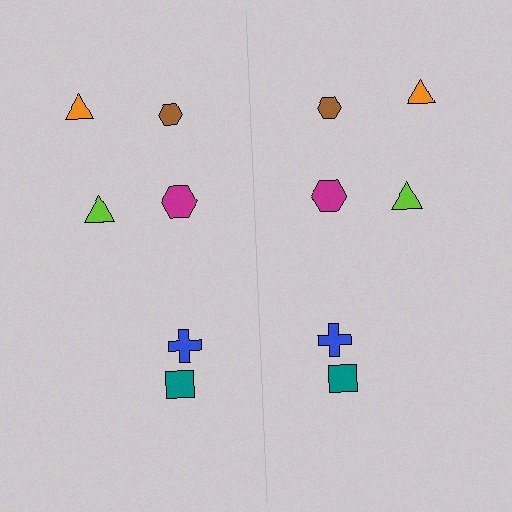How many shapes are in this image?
There are 12 shapes in this image.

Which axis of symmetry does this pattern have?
The pattern has a vertical axis of symmetry running through the center of the image.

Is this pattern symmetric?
Yes, this pattern has bilateral (reflection) symmetry.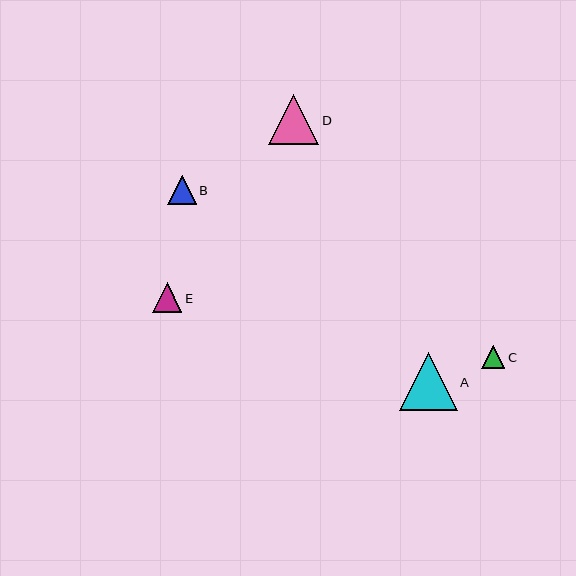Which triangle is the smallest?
Triangle C is the smallest with a size of approximately 23 pixels.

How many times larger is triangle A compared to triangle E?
Triangle A is approximately 2.0 times the size of triangle E.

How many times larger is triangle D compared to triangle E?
Triangle D is approximately 1.7 times the size of triangle E.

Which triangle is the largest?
Triangle A is the largest with a size of approximately 58 pixels.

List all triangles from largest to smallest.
From largest to smallest: A, D, E, B, C.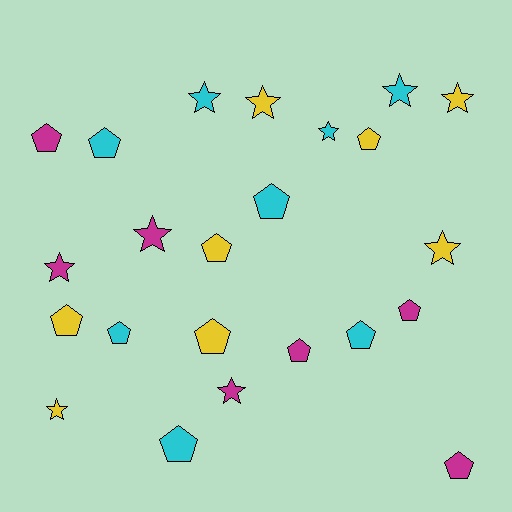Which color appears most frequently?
Cyan, with 8 objects.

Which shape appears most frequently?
Pentagon, with 13 objects.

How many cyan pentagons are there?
There are 5 cyan pentagons.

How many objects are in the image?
There are 23 objects.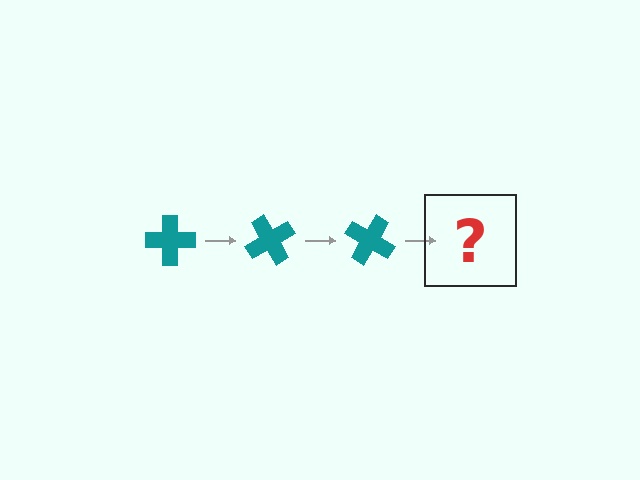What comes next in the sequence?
The next element should be a teal cross rotated 180 degrees.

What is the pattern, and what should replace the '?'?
The pattern is that the cross rotates 60 degrees each step. The '?' should be a teal cross rotated 180 degrees.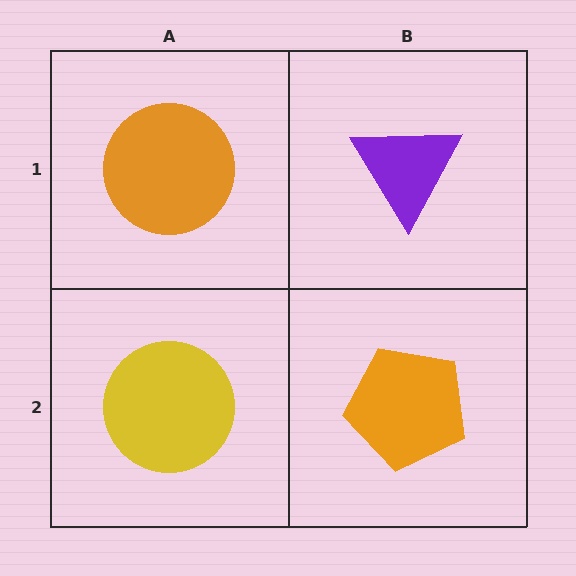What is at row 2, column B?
An orange pentagon.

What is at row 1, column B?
A purple triangle.